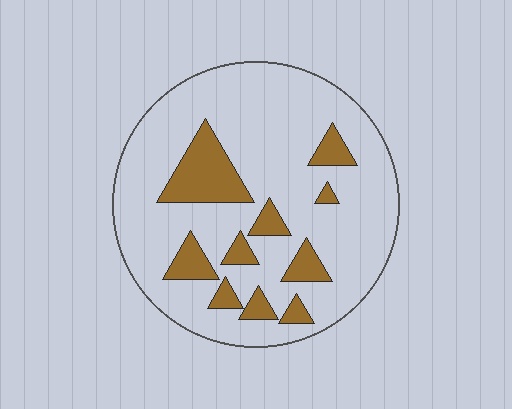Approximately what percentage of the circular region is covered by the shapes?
Approximately 20%.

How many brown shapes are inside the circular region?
10.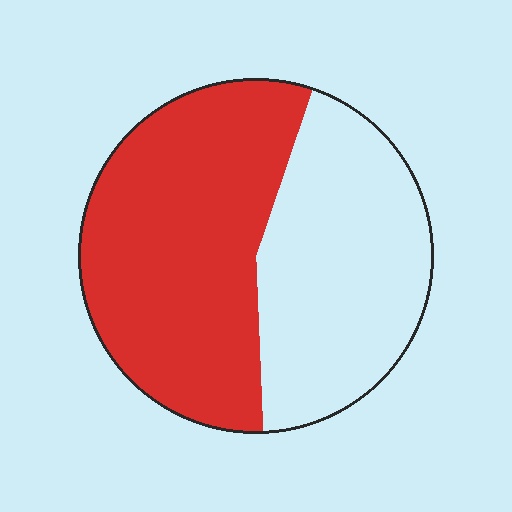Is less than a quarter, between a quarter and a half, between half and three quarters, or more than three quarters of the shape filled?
Between half and three quarters.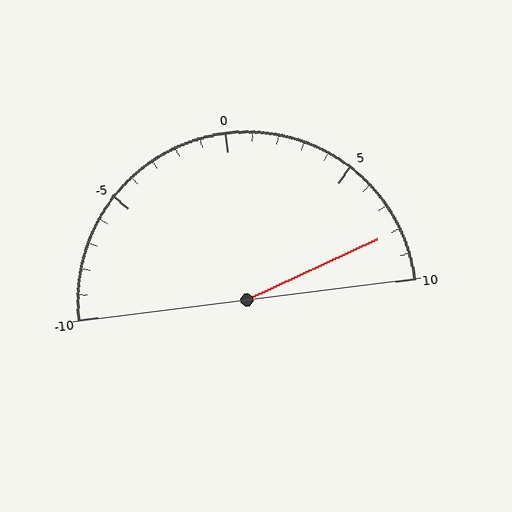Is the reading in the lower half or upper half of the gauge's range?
The reading is in the upper half of the range (-10 to 10).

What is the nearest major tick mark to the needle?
The nearest major tick mark is 10.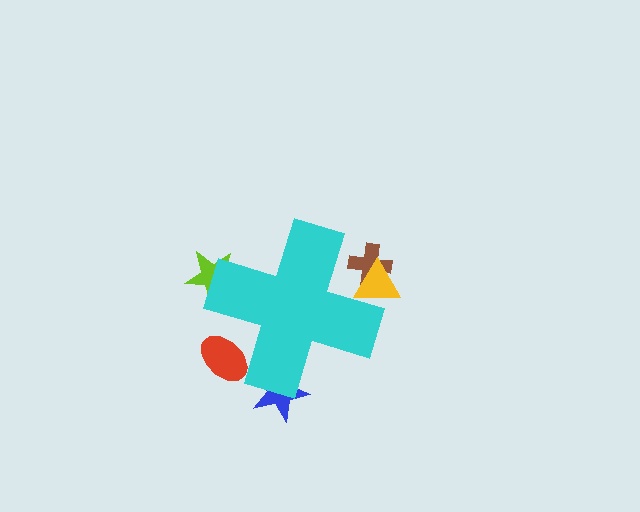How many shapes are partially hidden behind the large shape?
5 shapes are partially hidden.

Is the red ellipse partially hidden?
Yes, the red ellipse is partially hidden behind the cyan cross.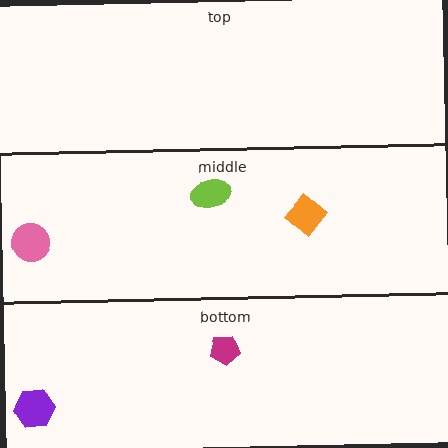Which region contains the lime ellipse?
The middle region.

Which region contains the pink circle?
The middle region.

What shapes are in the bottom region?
The purple hexagon, the magenta pentagon.